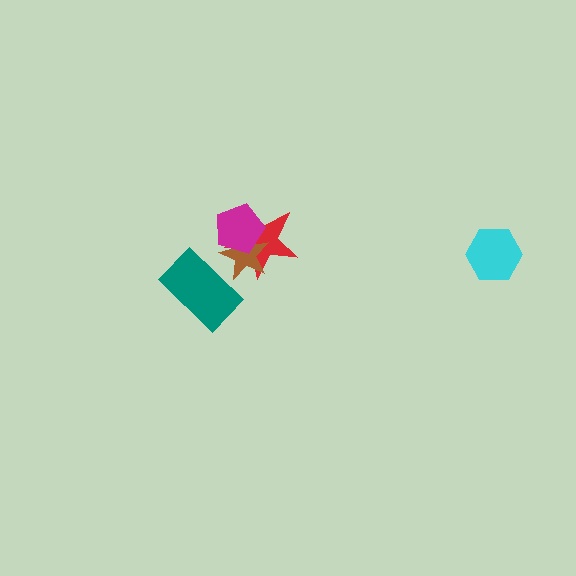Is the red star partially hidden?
Yes, it is partially covered by another shape.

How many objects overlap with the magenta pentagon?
2 objects overlap with the magenta pentagon.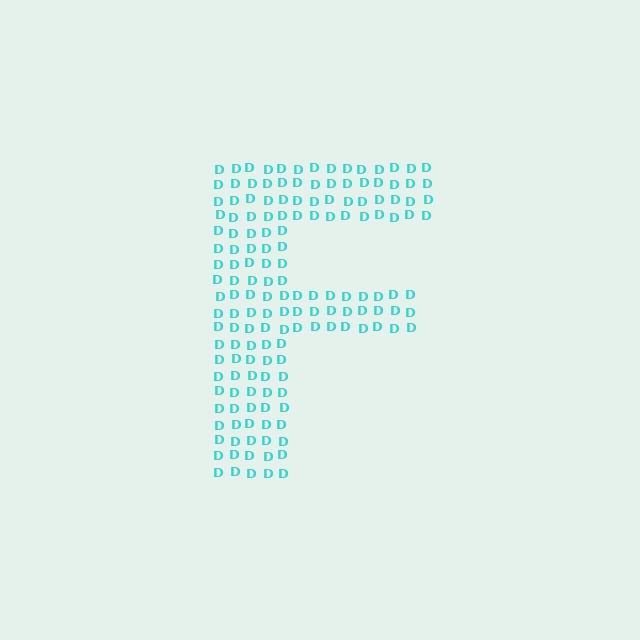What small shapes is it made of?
It is made of small letter D's.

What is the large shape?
The large shape is the letter F.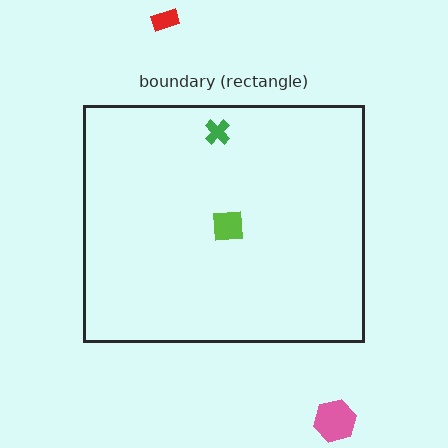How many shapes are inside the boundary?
2 inside, 2 outside.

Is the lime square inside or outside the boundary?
Inside.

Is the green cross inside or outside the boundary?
Inside.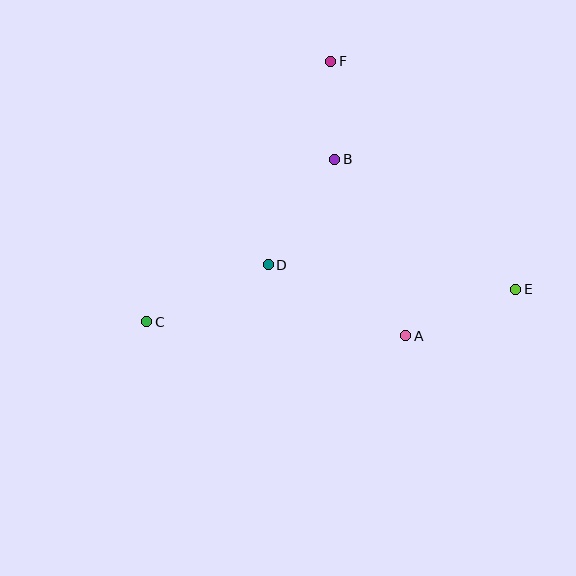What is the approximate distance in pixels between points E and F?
The distance between E and F is approximately 293 pixels.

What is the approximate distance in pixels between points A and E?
The distance between A and E is approximately 119 pixels.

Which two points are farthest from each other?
Points C and E are farthest from each other.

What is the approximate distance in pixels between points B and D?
The distance between B and D is approximately 125 pixels.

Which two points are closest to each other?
Points B and F are closest to each other.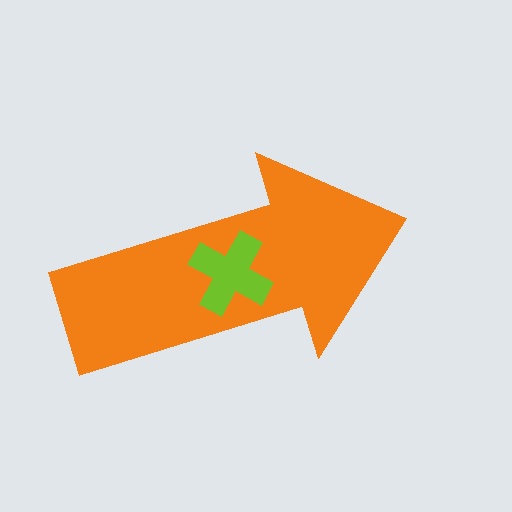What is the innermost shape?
The lime cross.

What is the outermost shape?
The orange arrow.